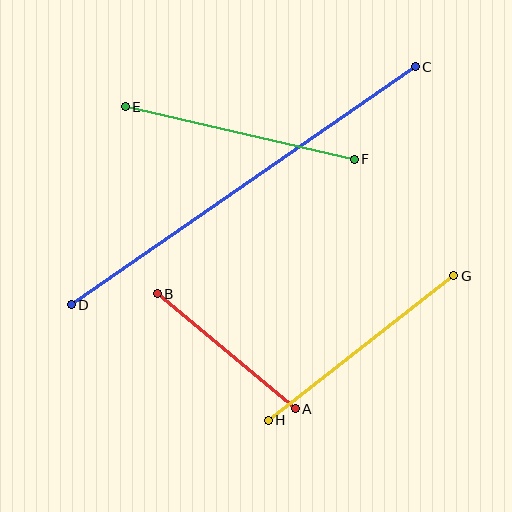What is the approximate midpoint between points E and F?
The midpoint is at approximately (240, 133) pixels.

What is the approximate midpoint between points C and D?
The midpoint is at approximately (243, 186) pixels.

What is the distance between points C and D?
The distance is approximately 418 pixels.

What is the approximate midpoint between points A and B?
The midpoint is at approximately (226, 351) pixels.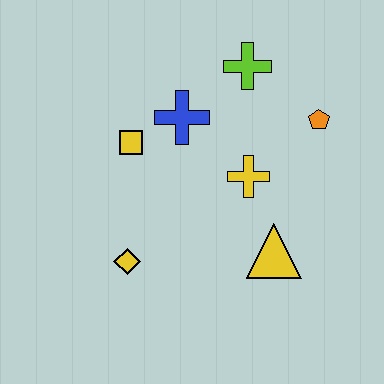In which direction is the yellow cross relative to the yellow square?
The yellow cross is to the right of the yellow square.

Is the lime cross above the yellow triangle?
Yes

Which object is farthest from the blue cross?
The yellow triangle is farthest from the blue cross.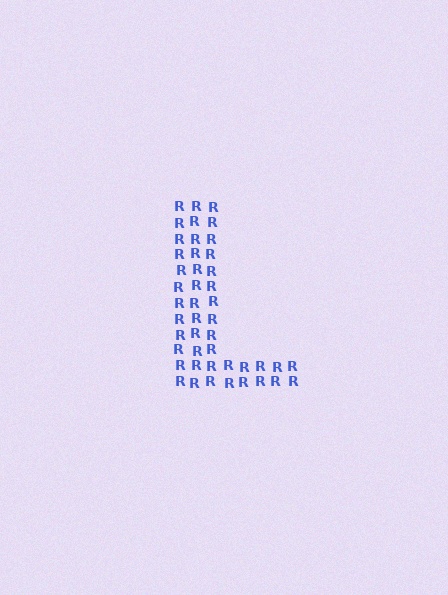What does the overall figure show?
The overall figure shows the letter L.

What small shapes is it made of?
It is made of small letter R's.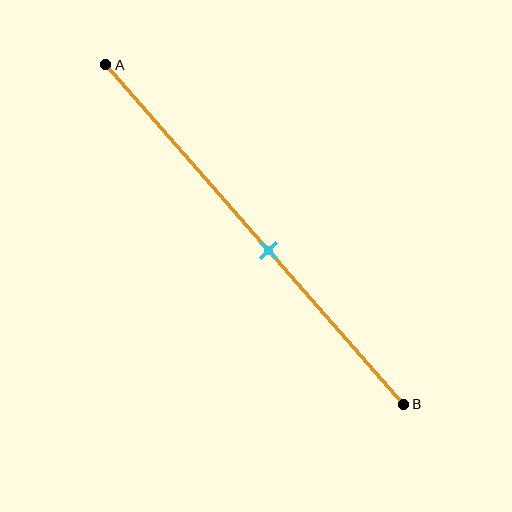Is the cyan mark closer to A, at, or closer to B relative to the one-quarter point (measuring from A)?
The cyan mark is closer to point B than the one-quarter point of segment AB.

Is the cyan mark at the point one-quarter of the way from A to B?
No, the mark is at about 55% from A, not at the 25% one-quarter point.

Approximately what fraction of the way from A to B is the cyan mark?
The cyan mark is approximately 55% of the way from A to B.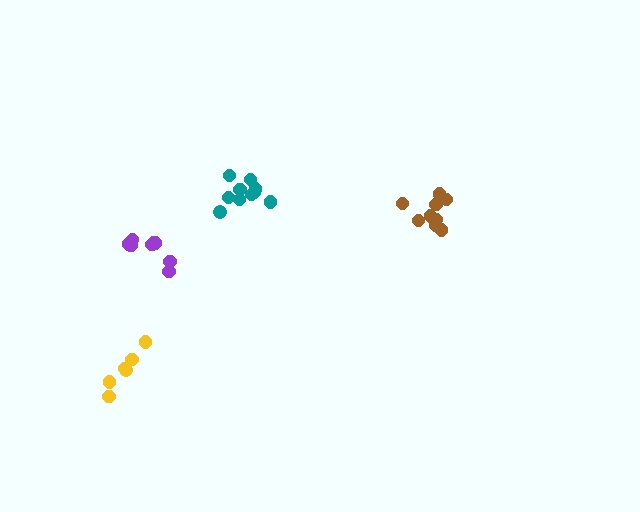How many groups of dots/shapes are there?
There are 4 groups.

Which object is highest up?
The teal cluster is topmost.